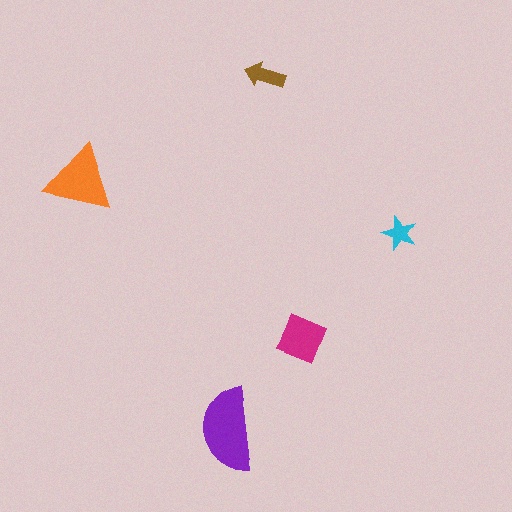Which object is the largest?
The purple semicircle.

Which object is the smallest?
The cyan star.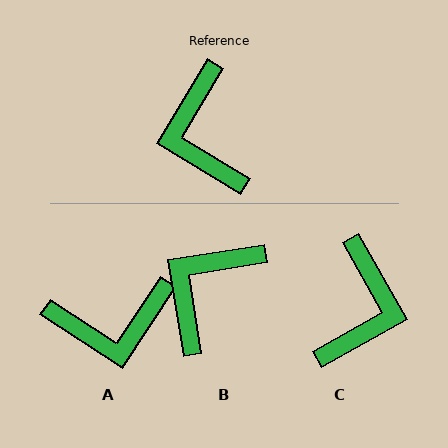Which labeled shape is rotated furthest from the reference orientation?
C, about 151 degrees away.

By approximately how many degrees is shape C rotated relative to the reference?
Approximately 151 degrees counter-clockwise.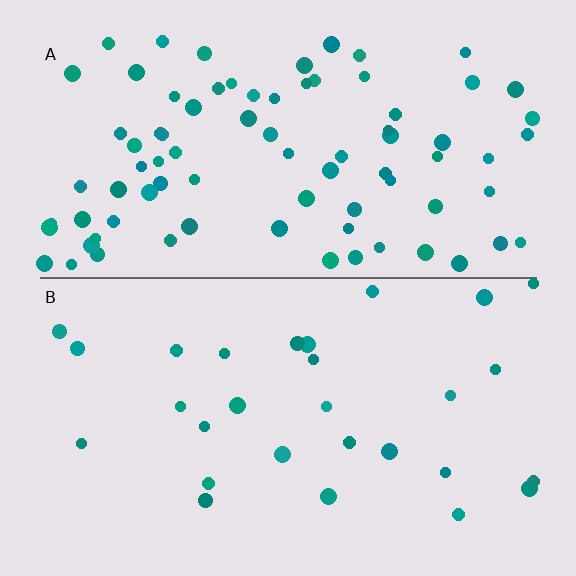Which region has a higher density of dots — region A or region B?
A (the top).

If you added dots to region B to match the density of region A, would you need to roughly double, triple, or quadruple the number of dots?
Approximately triple.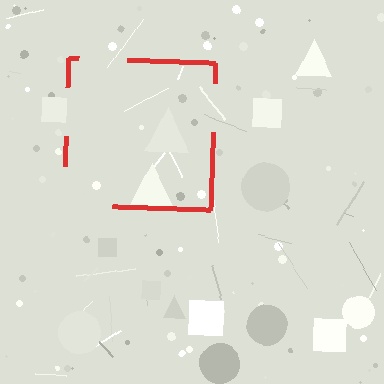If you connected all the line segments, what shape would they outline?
They would outline a square.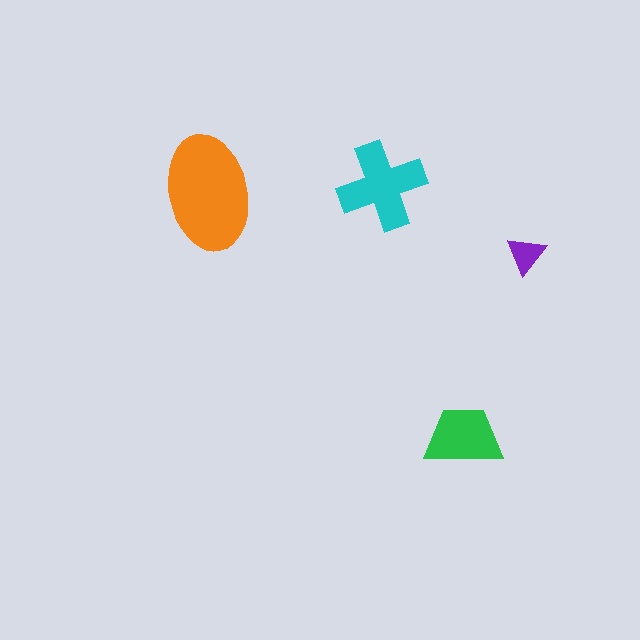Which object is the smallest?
The purple triangle.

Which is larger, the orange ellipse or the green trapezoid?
The orange ellipse.